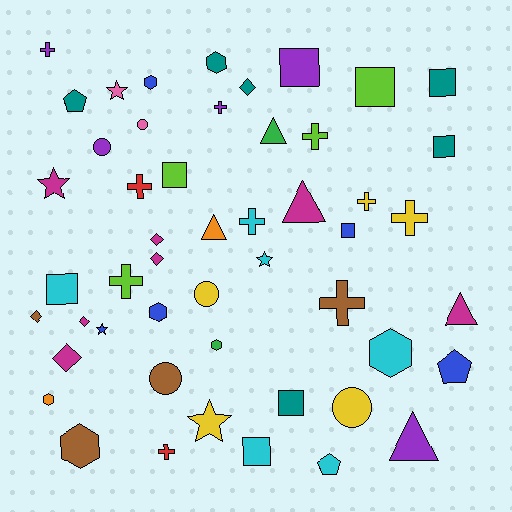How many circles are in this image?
There are 5 circles.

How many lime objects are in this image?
There are 4 lime objects.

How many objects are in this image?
There are 50 objects.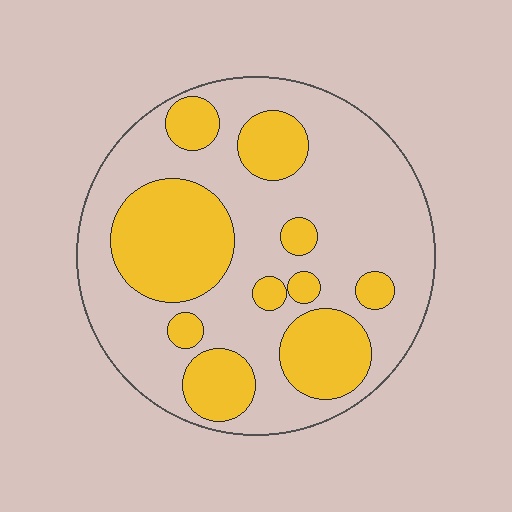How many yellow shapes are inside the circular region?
10.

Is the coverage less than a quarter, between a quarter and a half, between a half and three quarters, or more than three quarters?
Between a quarter and a half.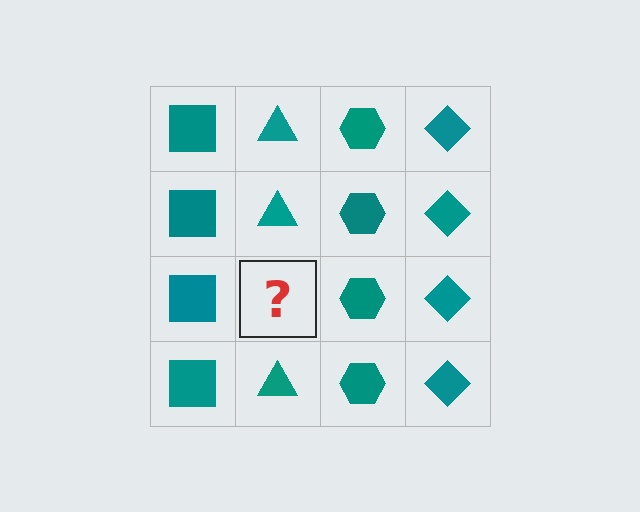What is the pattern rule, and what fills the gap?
The rule is that each column has a consistent shape. The gap should be filled with a teal triangle.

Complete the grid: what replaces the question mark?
The question mark should be replaced with a teal triangle.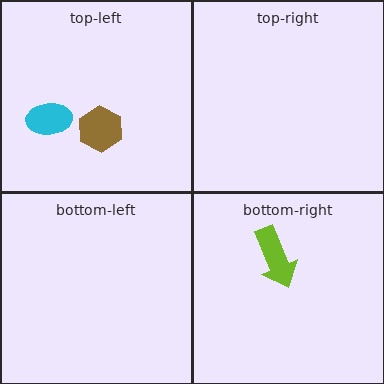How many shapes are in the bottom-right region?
1.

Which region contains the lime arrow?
The bottom-right region.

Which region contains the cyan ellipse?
The top-left region.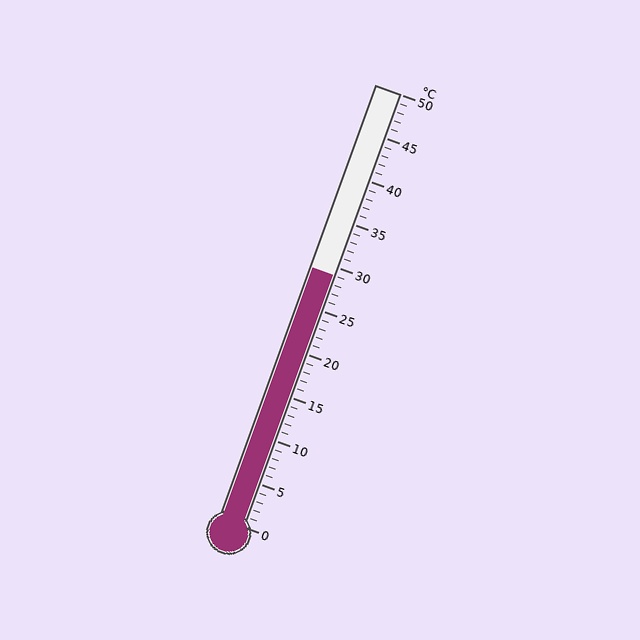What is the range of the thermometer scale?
The thermometer scale ranges from 0°C to 50°C.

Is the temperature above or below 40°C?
The temperature is below 40°C.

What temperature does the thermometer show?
The thermometer shows approximately 29°C.